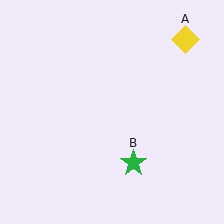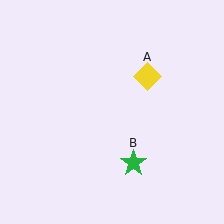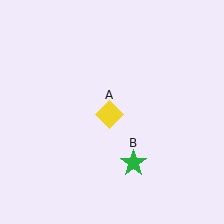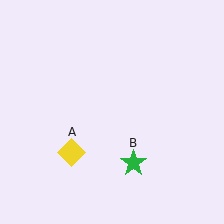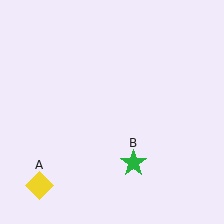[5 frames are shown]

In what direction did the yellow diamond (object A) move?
The yellow diamond (object A) moved down and to the left.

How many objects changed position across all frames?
1 object changed position: yellow diamond (object A).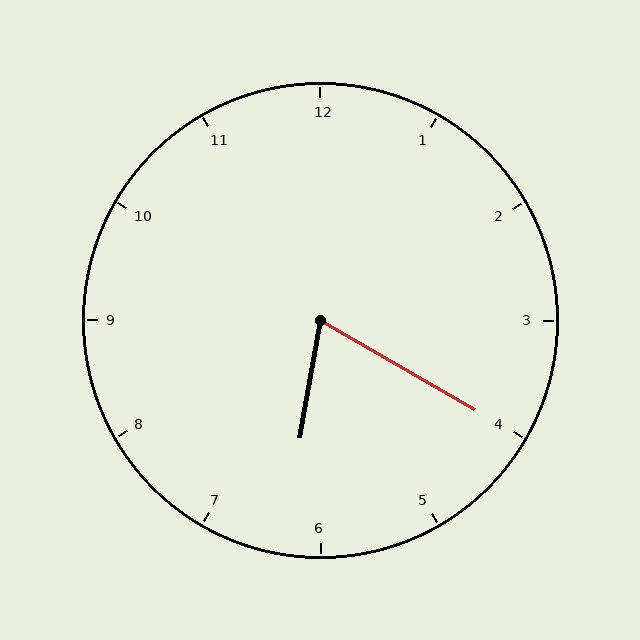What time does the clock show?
6:20.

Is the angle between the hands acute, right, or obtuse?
It is acute.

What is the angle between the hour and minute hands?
Approximately 70 degrees.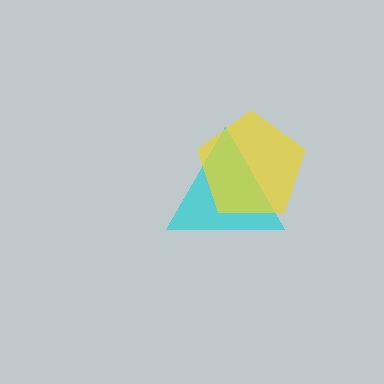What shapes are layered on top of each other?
The layered shapes are: a cyan triangle, a yellow pentagon.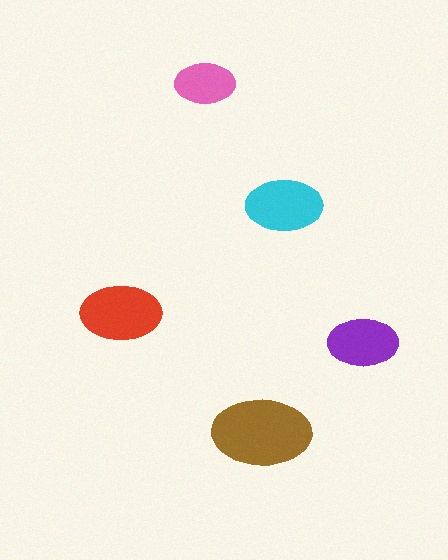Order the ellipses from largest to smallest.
the brown one, the red one, the cyan one, the purple one, the pink one.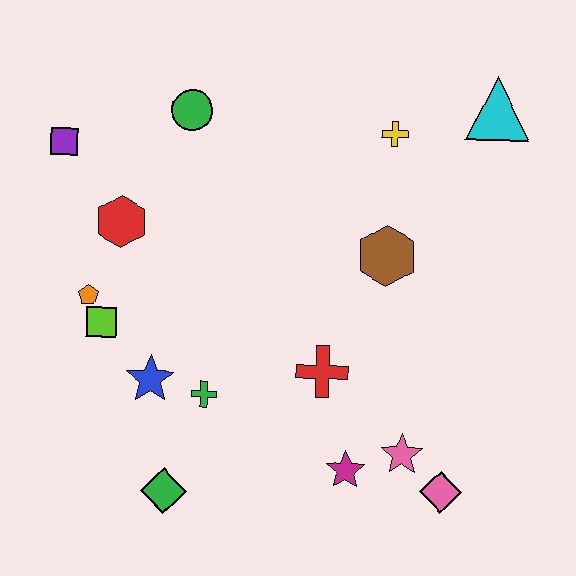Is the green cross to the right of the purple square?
Yes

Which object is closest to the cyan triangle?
The yellow cross is closest to the cyan triangle.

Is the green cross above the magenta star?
Yes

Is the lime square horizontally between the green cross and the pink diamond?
No